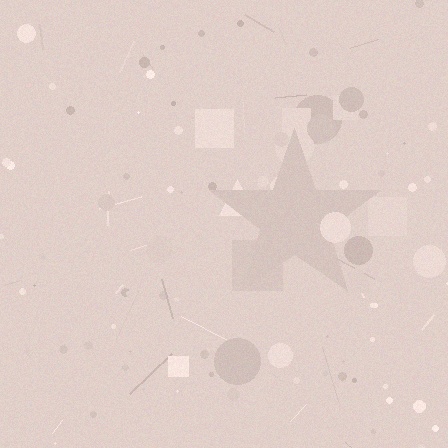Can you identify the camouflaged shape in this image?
The camouflaged shape is a star.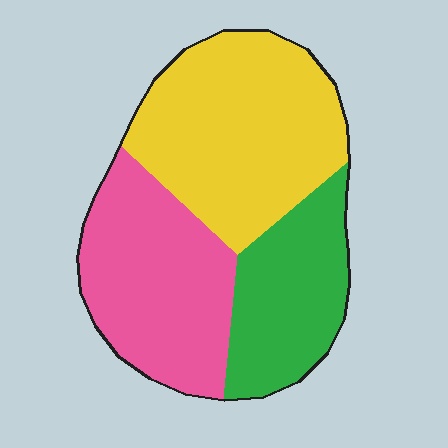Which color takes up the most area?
Yellow, at roughly 40%.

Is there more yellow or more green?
Yellow.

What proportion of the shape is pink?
Pink covers about 35% of the shape.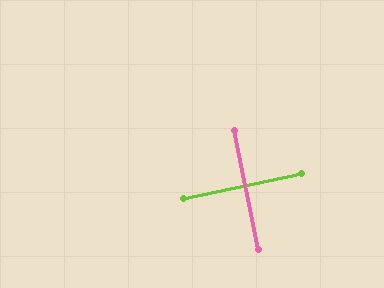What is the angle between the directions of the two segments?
Approximately 89 degrees.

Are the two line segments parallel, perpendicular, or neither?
Perpendicular — they meet at approximately 89°.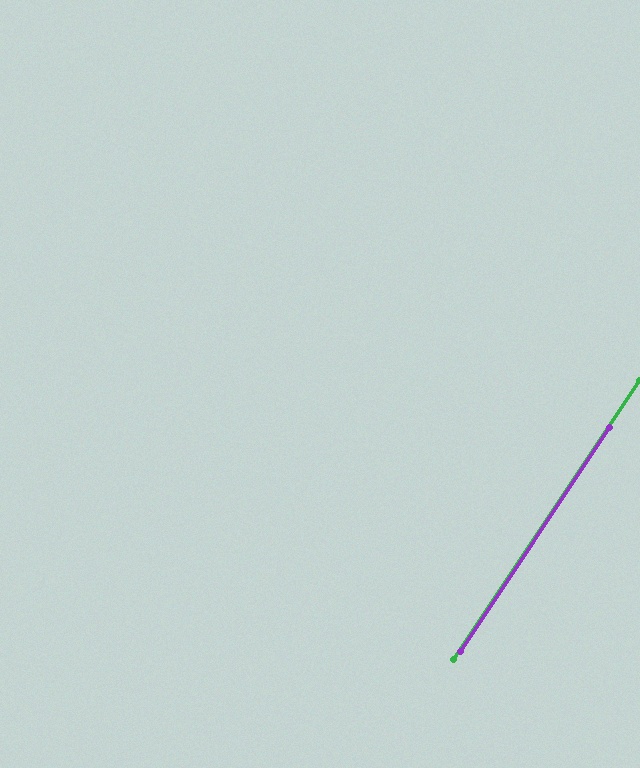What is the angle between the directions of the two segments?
Approximately 0 degrees.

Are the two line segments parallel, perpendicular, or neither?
Parallel — their directions differ by only 0.1°.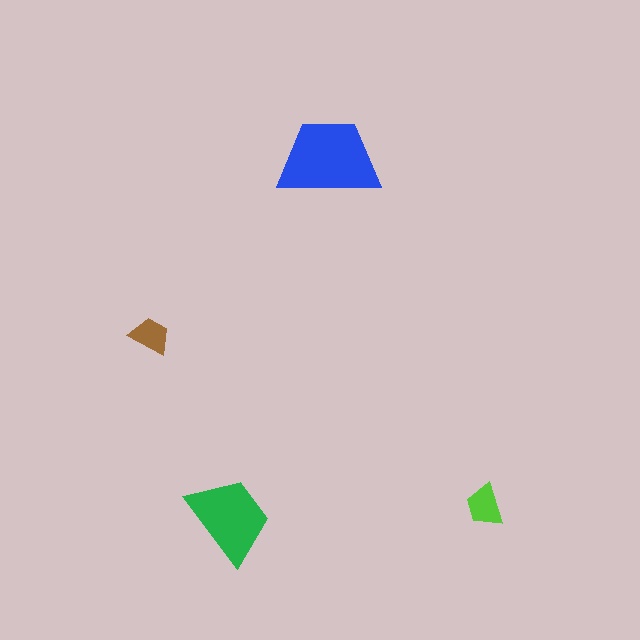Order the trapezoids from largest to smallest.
the blue one, the green one, the lime one, the brown one.